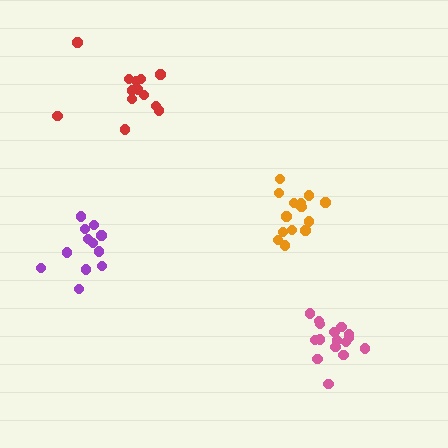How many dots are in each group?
Group 1: 14 dots, Group 2: 16 dots, Group 3: 12 dots, Group 4: 13 dots (55 total).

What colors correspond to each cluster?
The clusters are colored: orange, pink, purple, red.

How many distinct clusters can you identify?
There are 4 distinct clusters.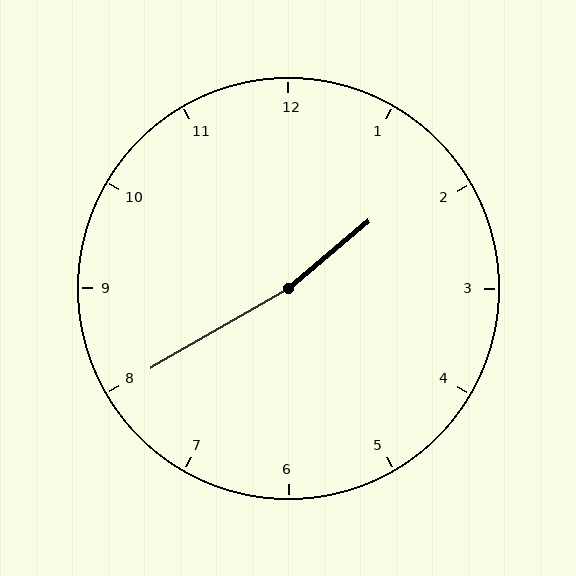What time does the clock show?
1:40.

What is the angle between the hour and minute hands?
Approximately 170 degrees.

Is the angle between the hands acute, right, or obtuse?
It is obtuse.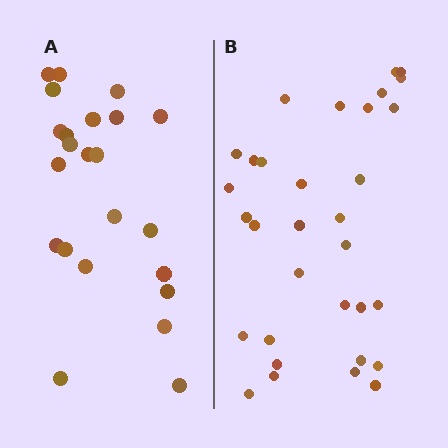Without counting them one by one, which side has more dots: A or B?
Region B (the right region) has more dots.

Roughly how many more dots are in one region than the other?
Region B has roughly 8 or so more dots than region A.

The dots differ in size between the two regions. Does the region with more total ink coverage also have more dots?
No. Region A has more total ink coverage because its dots are larger, but region B actually contains more individual dots. Total area can be misleading — the number of items is what matters here.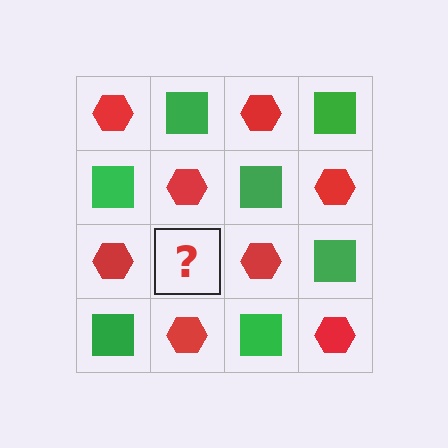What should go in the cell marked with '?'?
The missing cell should contain a green square.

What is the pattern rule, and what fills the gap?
The rule is that it alternates red hexagon and green square in a checkerboard pattern. The gap should be filled with a green square.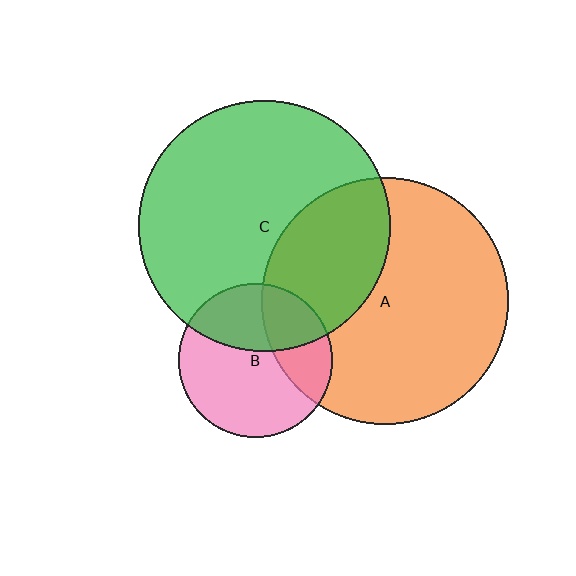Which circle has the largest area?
Circle C (green).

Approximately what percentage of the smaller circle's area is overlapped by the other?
Approximately 30%.